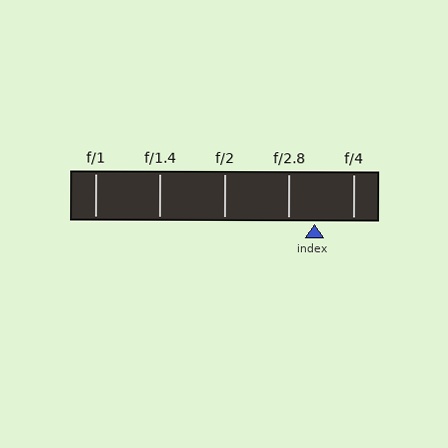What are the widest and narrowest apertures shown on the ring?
The widest aperture shown is f/1 and the narrowest is f/4.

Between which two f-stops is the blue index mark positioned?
The index mark is between f/2.8 and f/4.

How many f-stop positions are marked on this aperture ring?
There are 5 f-stop positions marked.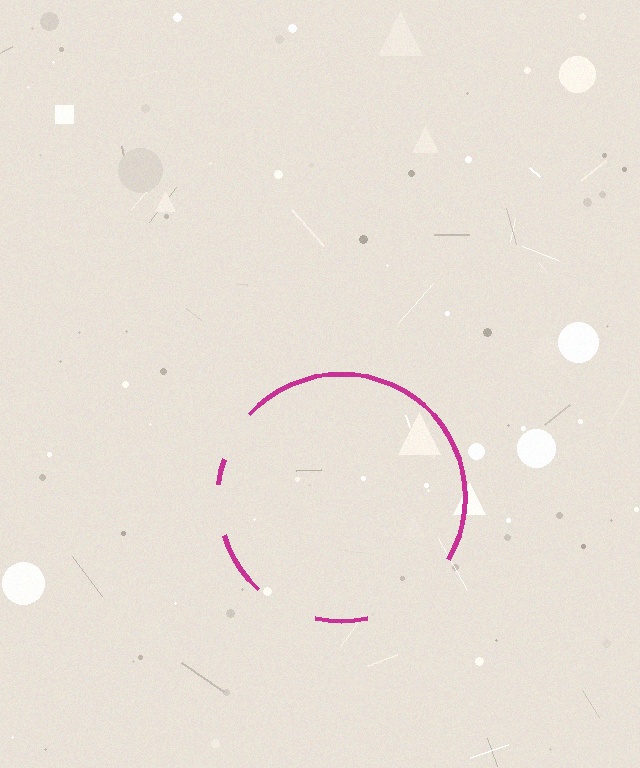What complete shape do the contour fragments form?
The contour fragments form a circle.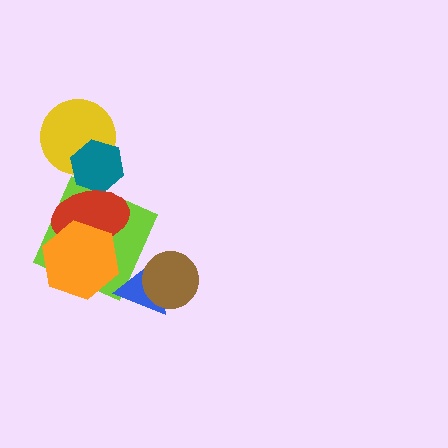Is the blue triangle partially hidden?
Yes, it is partially covered by another shape.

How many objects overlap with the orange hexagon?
2 objects overlap with the orange hexagon.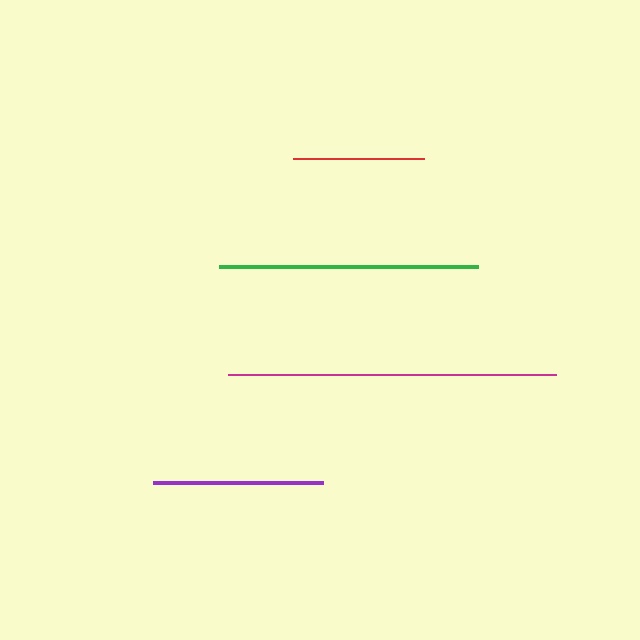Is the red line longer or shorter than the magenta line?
The magenta line is longer than the red line.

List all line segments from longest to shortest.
From longest to shortest: magenta, green, purple, red.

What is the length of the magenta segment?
The magenta segment is approximately 328 pixels long.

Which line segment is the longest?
The magenta line is the longest at approximately 328 pixels.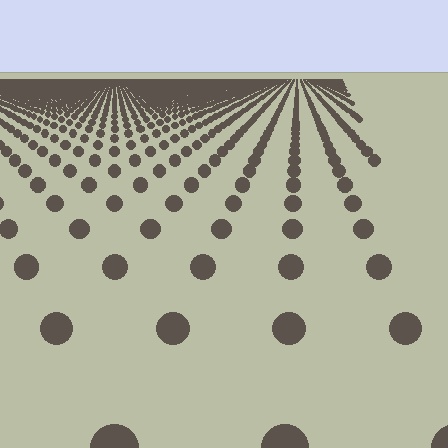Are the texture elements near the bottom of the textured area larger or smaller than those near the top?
Larger. Near the bottom, elements are closer to the viewer and appear at a bigger on-screen size.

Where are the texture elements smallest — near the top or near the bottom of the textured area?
Near the top.